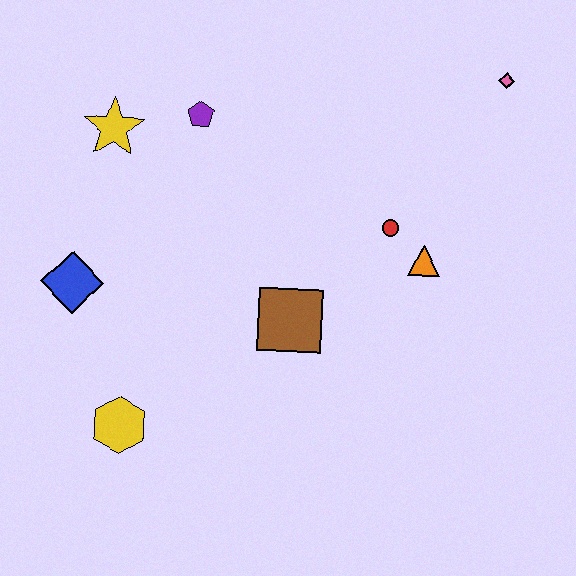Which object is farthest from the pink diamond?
The yellow hexagon is farthest from the pink diamond.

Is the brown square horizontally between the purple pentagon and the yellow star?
No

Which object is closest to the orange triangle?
The red circle is closest to the orange triangle.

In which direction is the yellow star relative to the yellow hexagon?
The yellow star is above the yellow hexagon.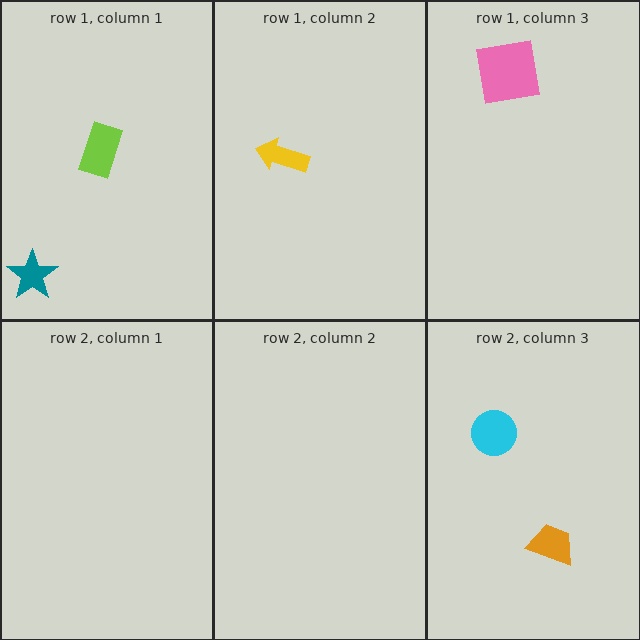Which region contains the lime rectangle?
The row 1, column 1 region.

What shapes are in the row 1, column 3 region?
The pink square.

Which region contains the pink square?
The row 1, column 3 region.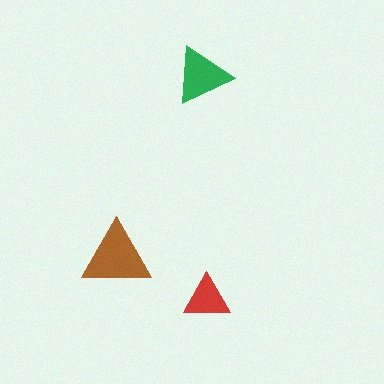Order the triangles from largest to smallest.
the brown one, the green one, the red one.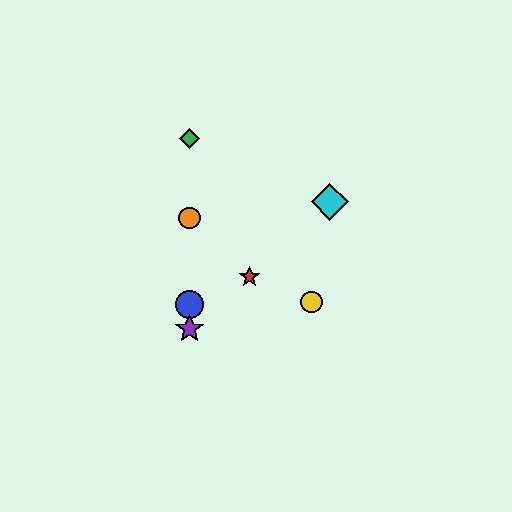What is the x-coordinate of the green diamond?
The green diamond is at x≈190.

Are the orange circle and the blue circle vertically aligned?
Yes, both are at x≈190.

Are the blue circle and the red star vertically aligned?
No, the blue circle is at x≈190 and the red star is at x≈250.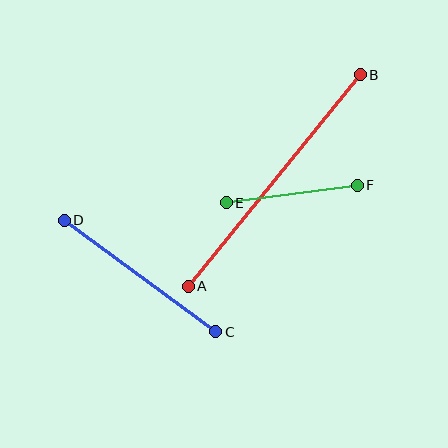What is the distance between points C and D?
The distance is approximately 188 pixels.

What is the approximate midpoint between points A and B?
The midpoint is at approximately (274, 180) pixels.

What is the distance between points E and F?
The distance is approximately 132 pixels.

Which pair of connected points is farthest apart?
Points A and B are farthest apart.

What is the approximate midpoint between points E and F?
The midpoint is at approximately (292, 194) pixels.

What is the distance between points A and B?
The distance is approximately 273 pixels.